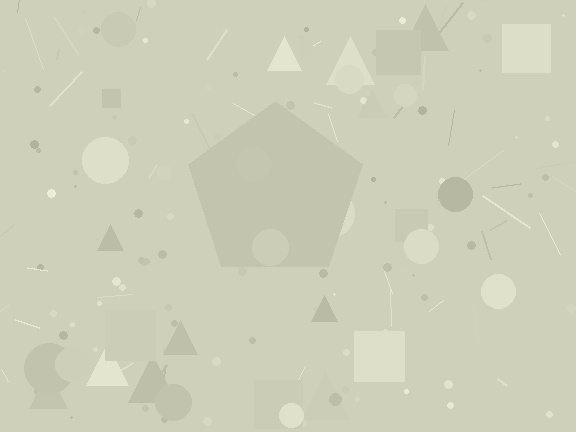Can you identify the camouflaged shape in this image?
The camouflaged shape is a pentagon.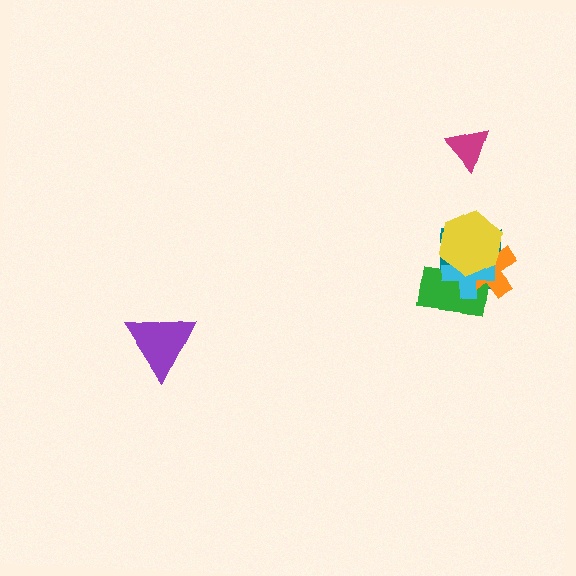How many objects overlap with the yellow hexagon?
4 objects overlap with the yellow hexagon.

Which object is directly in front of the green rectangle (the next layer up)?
The orange cross is directly in front of the green rectangle.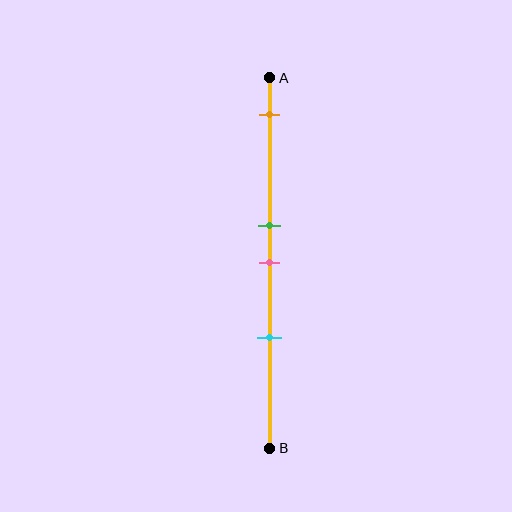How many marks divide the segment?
There are 4 marks dividing the segment.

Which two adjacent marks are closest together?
The green and pink marks are the closest adjacent pair.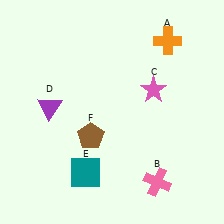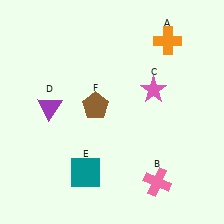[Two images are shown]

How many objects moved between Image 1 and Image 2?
1 object moved between the two images.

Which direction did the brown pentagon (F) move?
The brown pentagon (F) moved up.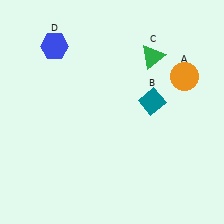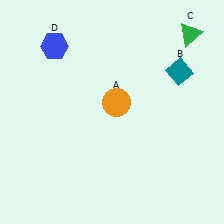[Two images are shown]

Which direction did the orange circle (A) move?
The orange circle (A) moved left.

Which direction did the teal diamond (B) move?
The teal diamond (B) moved up.